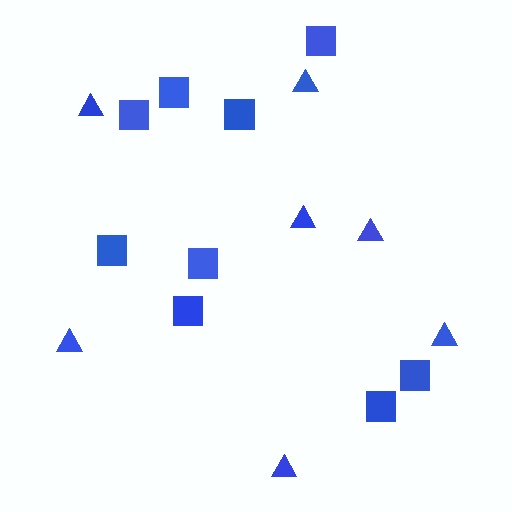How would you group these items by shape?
There are 2 groups: one group of triangles (7) and one group of squares (9).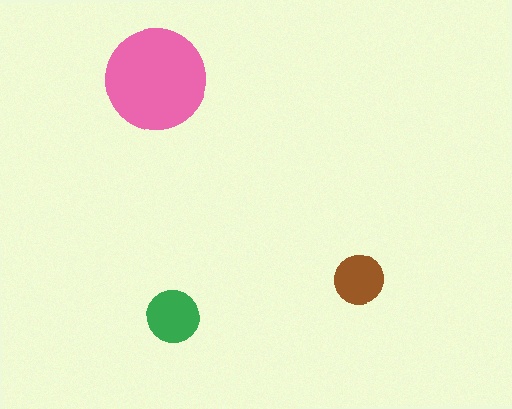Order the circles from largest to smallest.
the pink one, the green one, the brown one.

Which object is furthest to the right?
The brown circle is rightmost.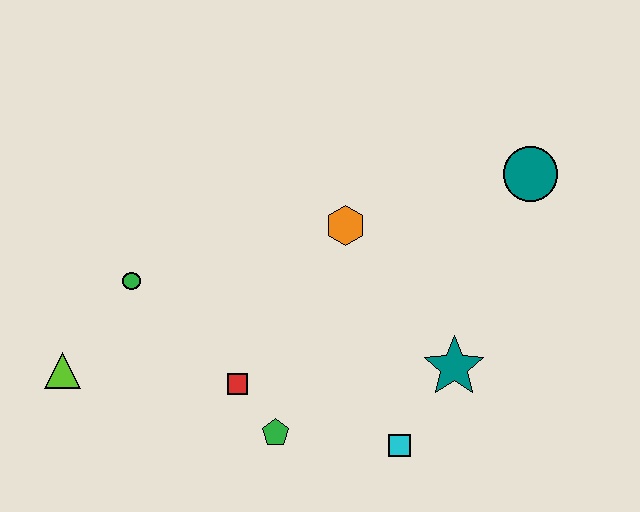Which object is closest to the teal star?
The cyan square is closest to the teal star.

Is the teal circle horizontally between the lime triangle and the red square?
No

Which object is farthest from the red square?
The teal circle is farthest from the red square.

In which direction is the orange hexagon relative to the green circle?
The orange hexagon is to the right of the green circle.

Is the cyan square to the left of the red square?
No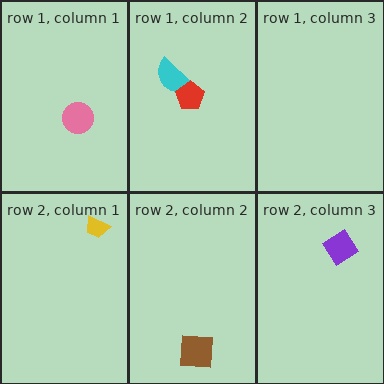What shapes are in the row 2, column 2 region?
The brown square.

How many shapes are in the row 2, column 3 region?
1.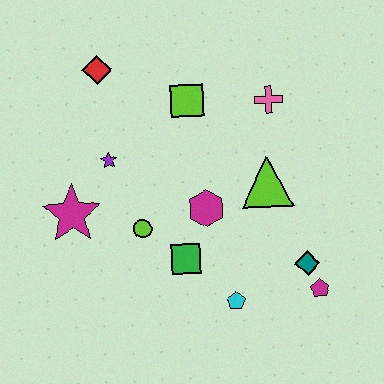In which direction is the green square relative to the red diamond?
The green square is below the red diamond.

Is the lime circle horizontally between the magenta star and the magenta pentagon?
Yes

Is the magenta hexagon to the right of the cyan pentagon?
No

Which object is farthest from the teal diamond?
The red diamond is farthest from the teal diamond.